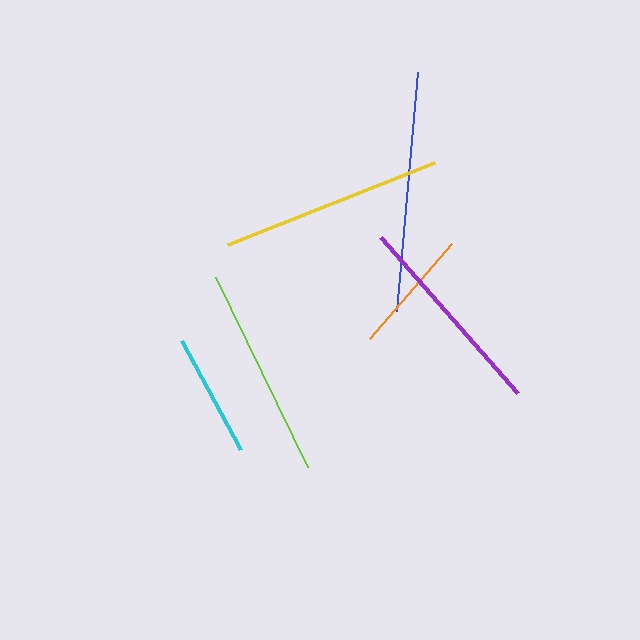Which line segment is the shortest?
The cyan line is the shortest at approximately 124 pixels.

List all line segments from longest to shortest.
From longest to shortest: blue, yellow, lime, purple, orange, cyan.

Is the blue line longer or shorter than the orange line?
The blue line is longer than the orange line.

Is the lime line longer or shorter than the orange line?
The lime line is longer than the orange line.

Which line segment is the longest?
The blue line is the longest at approximately 240 pixels.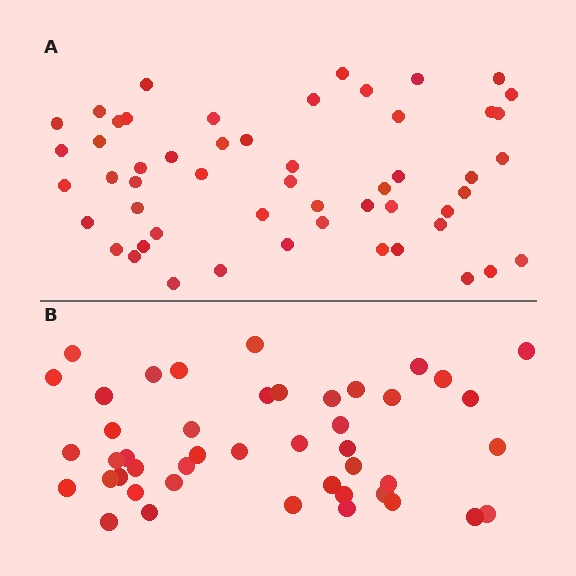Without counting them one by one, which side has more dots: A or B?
Region A (the top region) has more dots.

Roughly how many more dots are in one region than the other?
Region A has roughly 8 or so more dots than region B.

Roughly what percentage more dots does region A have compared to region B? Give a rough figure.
About 20% more.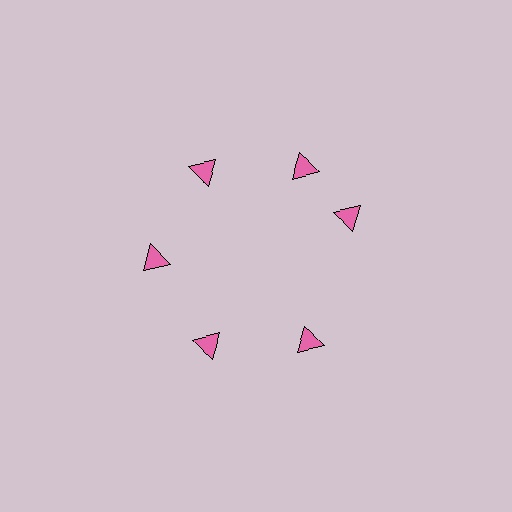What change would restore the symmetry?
The symmetry would be restored by rotating it back into even spacing with its neighbors so that all 6 triangles sit at equal angles and equal distance from the center.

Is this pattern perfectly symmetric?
No. The 6 pink triangles are arranged in a ring, but one element near the 3 o'clock position is rotated out of alignment along the ring, breaking the 6-fold rotational symmetry.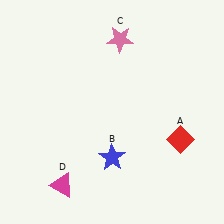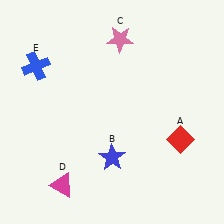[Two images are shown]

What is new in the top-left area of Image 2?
A blue cross (E) was added in the top-left area of Image 2.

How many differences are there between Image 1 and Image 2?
There is 1 difference between the two images.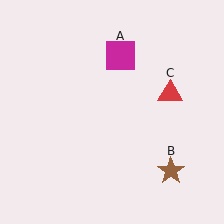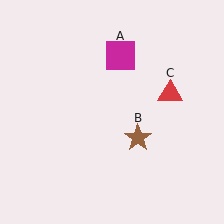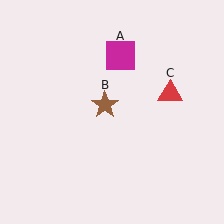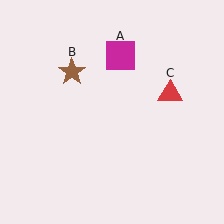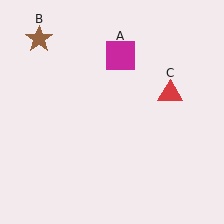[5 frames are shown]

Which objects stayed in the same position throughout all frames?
Magenta square (object A) and red triangle (object C) remained stationary.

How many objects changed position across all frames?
1 object changed position: brown star (object B).